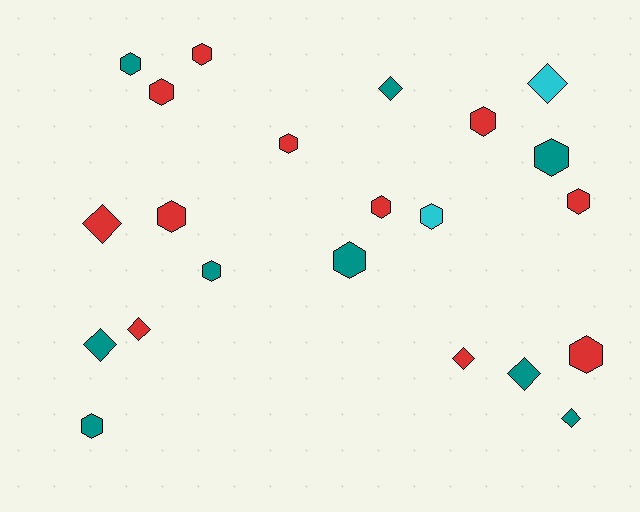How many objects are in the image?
There are 22 objects.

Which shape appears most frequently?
Hexagon, with 14 objects.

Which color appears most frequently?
Red, with 11 objects.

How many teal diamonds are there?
There are 4 teal diamonds.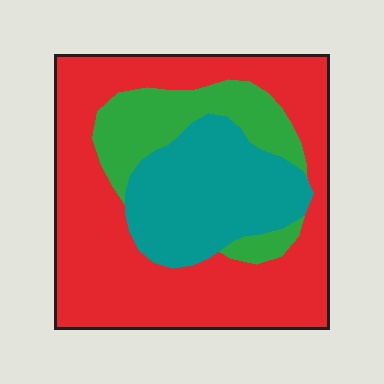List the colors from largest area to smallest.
From largest to smallest: red, teal, green.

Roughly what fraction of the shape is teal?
Teal takes up between a sixth and a third of the shape.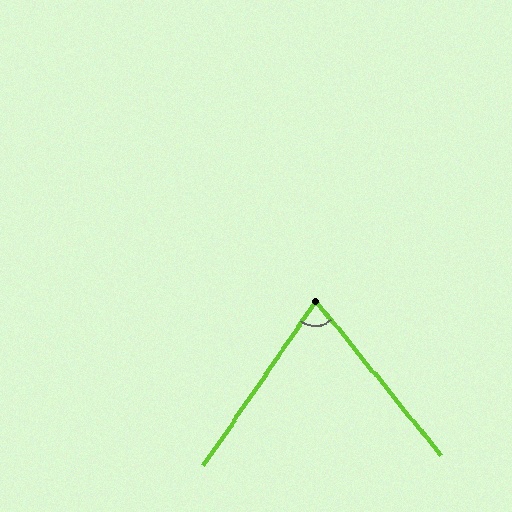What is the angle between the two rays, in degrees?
Approximately 73 degrees.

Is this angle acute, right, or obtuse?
It is acute.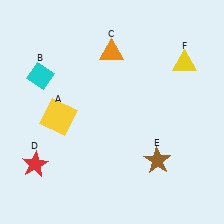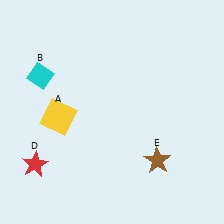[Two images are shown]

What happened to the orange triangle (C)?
The orange triangle (C) was removed in Image 2. It was in the top-left area of Image 1.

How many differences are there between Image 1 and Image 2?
There are 2 differences between the two images.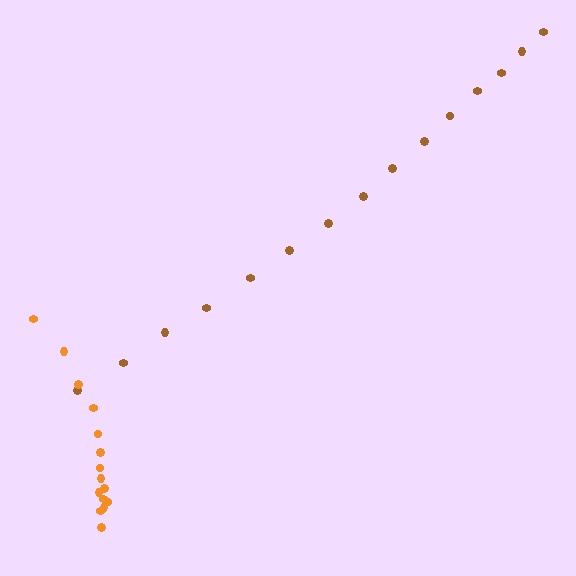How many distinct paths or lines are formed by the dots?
There are 2 distinct paths.